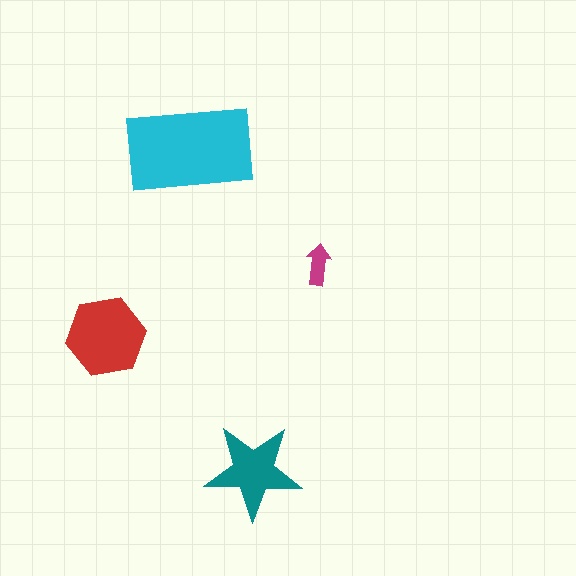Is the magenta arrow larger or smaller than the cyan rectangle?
Smaller.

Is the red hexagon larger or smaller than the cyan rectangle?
Smaller.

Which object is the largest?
The cyan rectangle.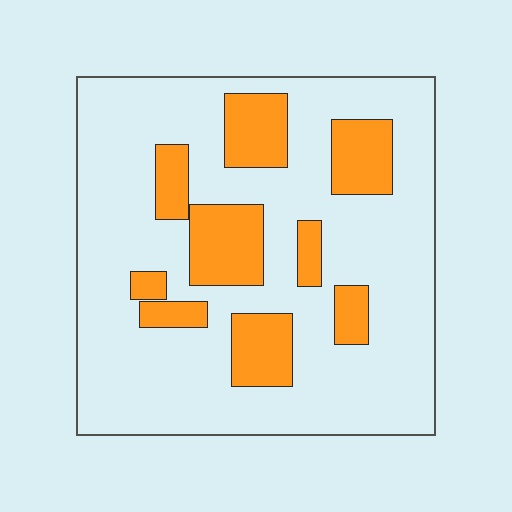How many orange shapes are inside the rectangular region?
9.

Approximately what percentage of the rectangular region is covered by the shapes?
Approximately 25%.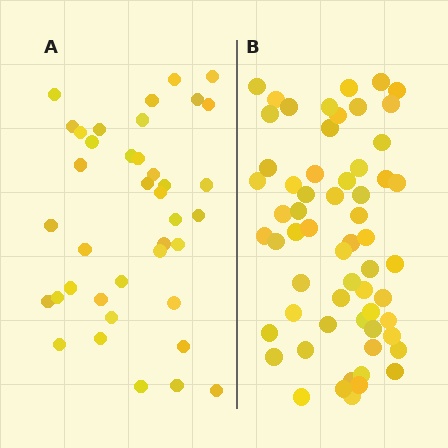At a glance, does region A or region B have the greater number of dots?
Region B (the right region) has more dots.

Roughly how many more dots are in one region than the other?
Region B has approximately 20 more dots than region A.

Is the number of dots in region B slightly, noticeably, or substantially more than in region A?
Region B has substantially more. The ratio is roughly 1.5 to 1.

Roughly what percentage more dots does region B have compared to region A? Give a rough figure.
About 55% more.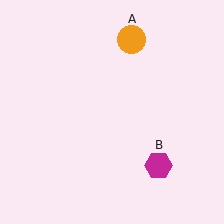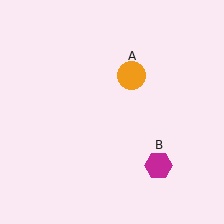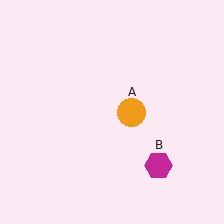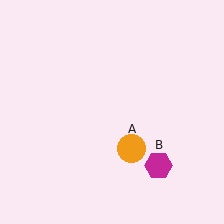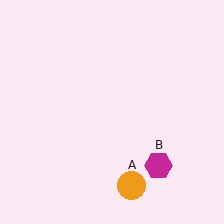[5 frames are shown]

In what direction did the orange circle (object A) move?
The orange circle (object A) moved down.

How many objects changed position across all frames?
1 object changed position: orange circle (object A).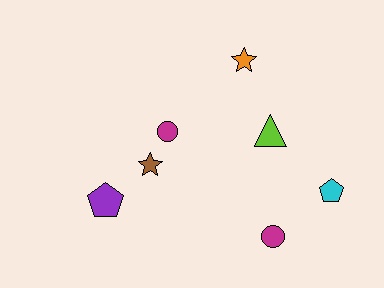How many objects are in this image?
There are 7 objects.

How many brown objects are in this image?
There is 1 brown object.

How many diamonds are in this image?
There are no diamonds.